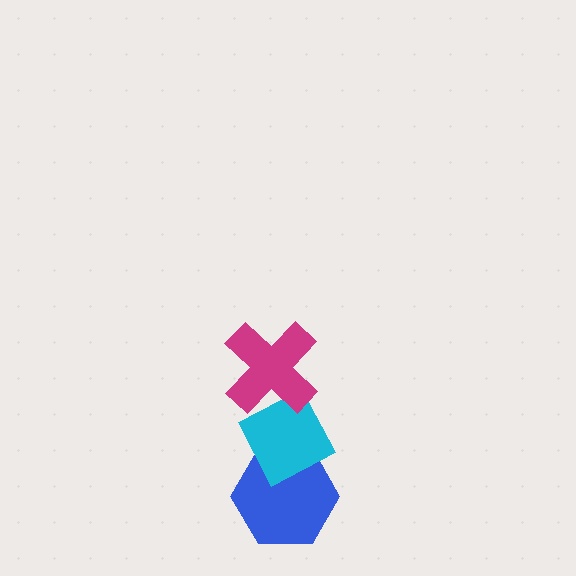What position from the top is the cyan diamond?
The cyan diamond is 2nd from the top.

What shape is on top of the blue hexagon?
The cyan diamond is on top of the blue hexagon.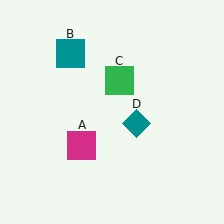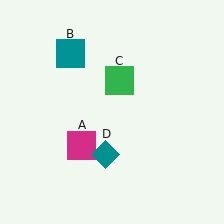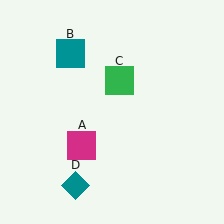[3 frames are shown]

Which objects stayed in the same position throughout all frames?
Magenta square (object A) and teal square (object B) and green square (object C) remained stationary.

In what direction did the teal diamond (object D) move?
The teal diamond (object D) moved down and to the left.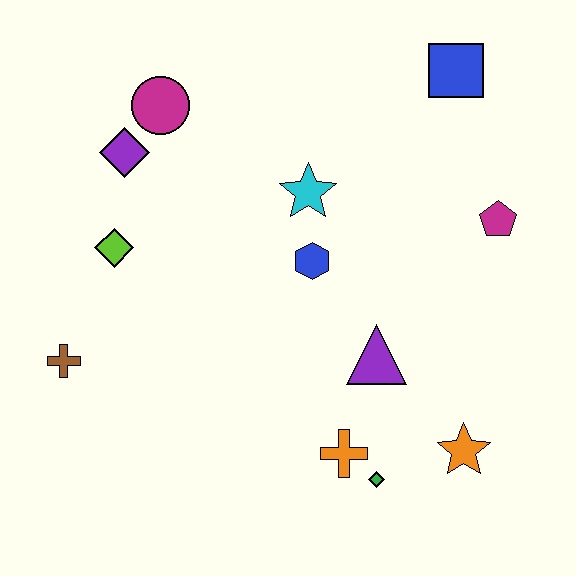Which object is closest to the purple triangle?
The orange cross is closest to the purple triangle.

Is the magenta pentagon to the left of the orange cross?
No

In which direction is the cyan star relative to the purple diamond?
The cyan star is to the right of the purple diamond.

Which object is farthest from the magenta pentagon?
The brown cross is farthest from the magenta pentagon.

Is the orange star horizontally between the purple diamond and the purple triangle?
No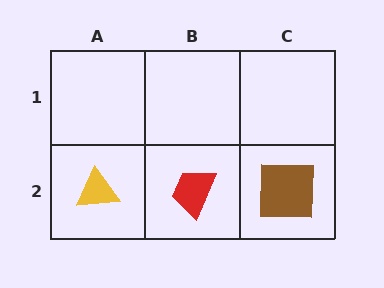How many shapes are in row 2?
3 shapes.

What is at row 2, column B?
A red trapezoid.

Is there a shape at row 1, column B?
No, that cell is empty.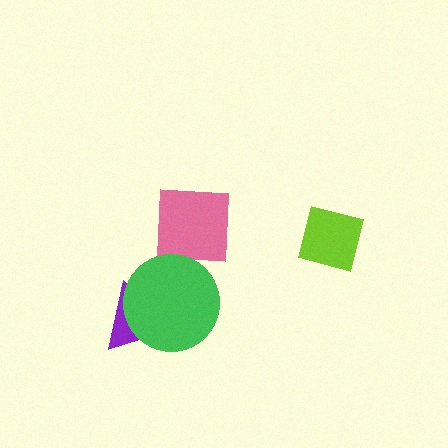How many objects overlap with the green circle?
1 object overlaps with the green circle.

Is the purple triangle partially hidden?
Yes, it is partially covered by another shape.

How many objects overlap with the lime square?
0 objects overlap with the lime square.